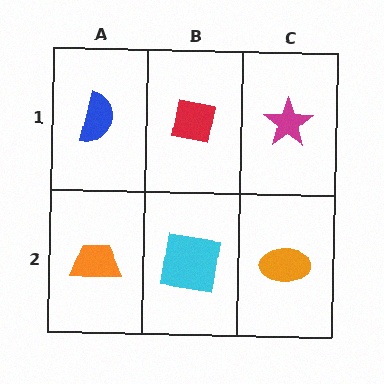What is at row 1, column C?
A magenta star.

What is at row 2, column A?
An orange trapezoid.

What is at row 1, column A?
A blue semicircle.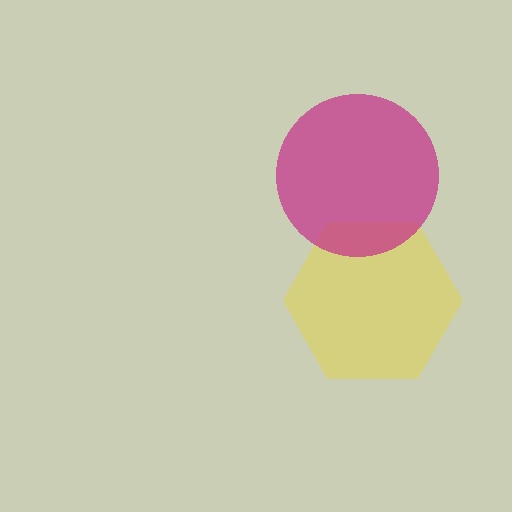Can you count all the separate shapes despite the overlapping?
Yes, there are 2 separate shapes.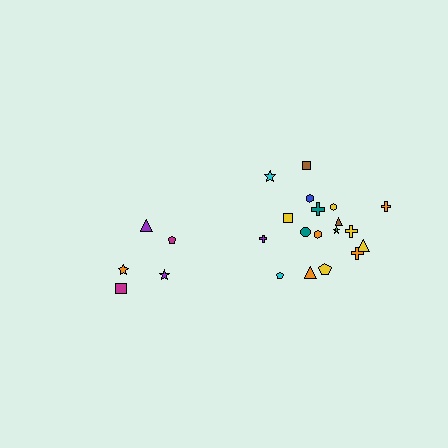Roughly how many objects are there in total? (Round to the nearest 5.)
Roughly 25 objects in total.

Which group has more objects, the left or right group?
The right group.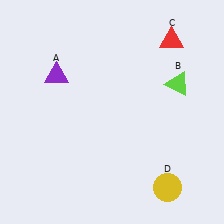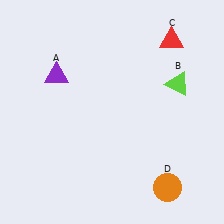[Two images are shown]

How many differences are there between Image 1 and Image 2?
There is 1 difference between the two images.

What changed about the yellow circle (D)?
In Image 1, D is yellow. In Image 2, it changed to orange.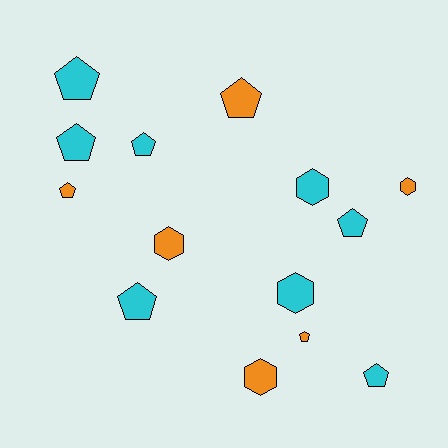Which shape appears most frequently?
Pentagon, with 9 objects.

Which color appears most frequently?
Cyan, with 8 objects.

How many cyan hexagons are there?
There are 2 cyan hexagons.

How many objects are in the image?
There are 14 objects.